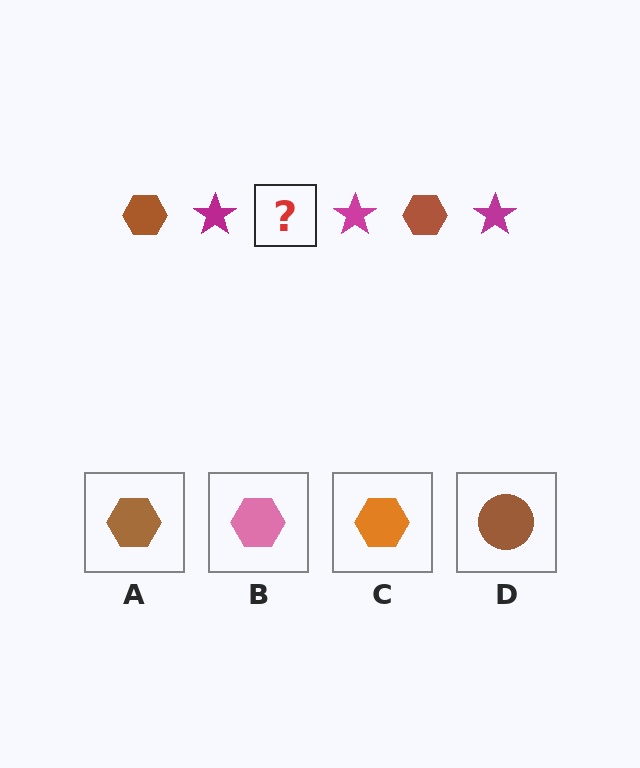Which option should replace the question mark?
Option A.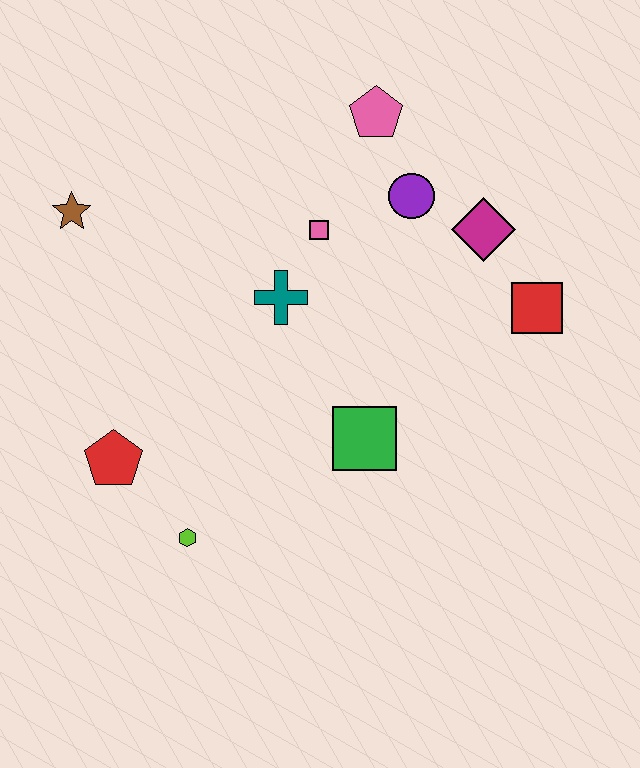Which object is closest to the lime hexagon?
The red pentagon is closest to the lime hexagon.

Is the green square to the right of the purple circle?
No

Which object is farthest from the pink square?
The lime hexagon is farthest from the pink square.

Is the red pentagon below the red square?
Yes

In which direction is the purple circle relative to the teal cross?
The purple circle is to the right of the teal cross.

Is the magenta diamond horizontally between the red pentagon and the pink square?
No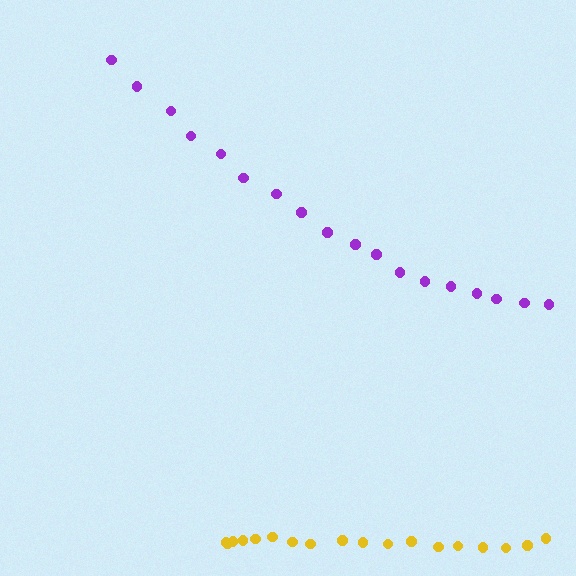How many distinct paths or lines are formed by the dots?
There are 2 distinct paths.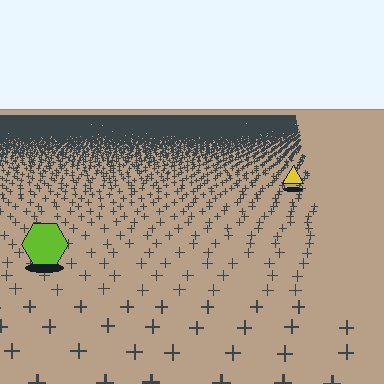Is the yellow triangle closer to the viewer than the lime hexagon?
No. The lime hexagon is closer — you can tell from the texture gradient: the ground texture is coarser near it.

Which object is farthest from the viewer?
The yellow triangle is farthest from the viewer. It appears smaller and the ground texture around it is denser.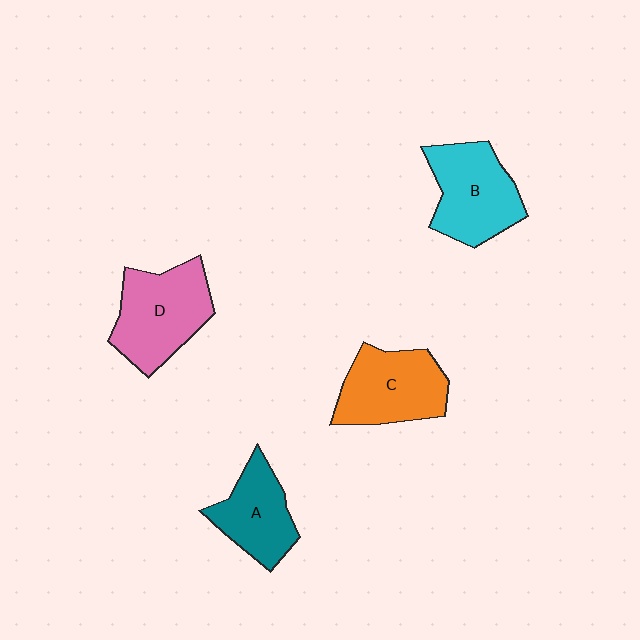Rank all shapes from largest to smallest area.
From largest to smallest: D (pink), B (cyan), C (orange), A (teal).